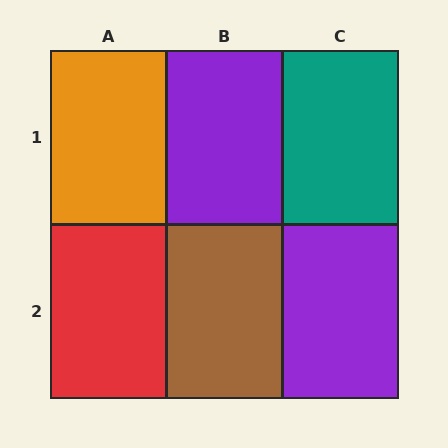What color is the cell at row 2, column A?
Red.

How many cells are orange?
1 cell is orange.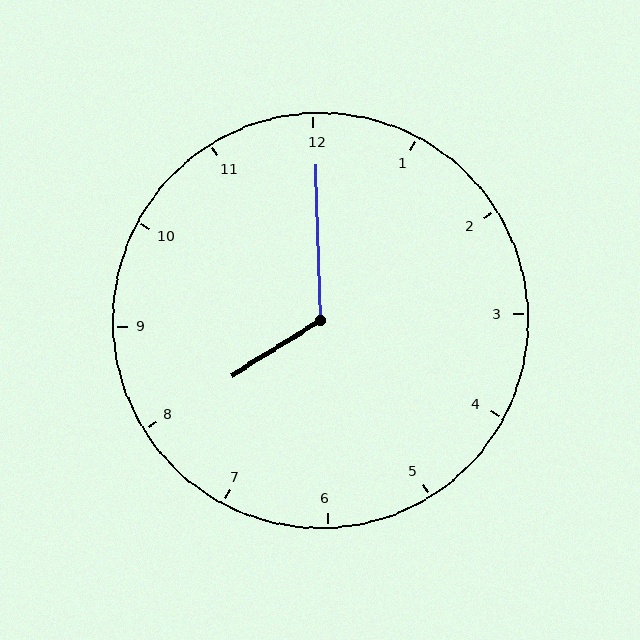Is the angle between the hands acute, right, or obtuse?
It is obtuse.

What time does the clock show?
8:00.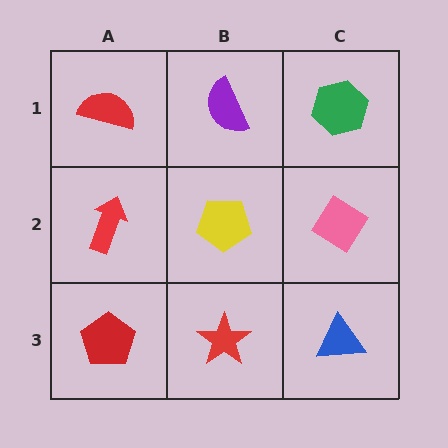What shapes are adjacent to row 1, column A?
A red arrow (row 2, column A), a purple semicircle (row 1, column B).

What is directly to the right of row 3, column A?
A red star.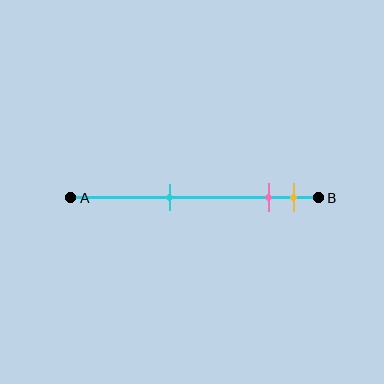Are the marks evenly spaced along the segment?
No, the marks are not evenly spaced.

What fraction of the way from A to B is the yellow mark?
The yellow mark is approximately 90% (0.9) of the way from A to B.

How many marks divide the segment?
There are 3 marks dividing the segment.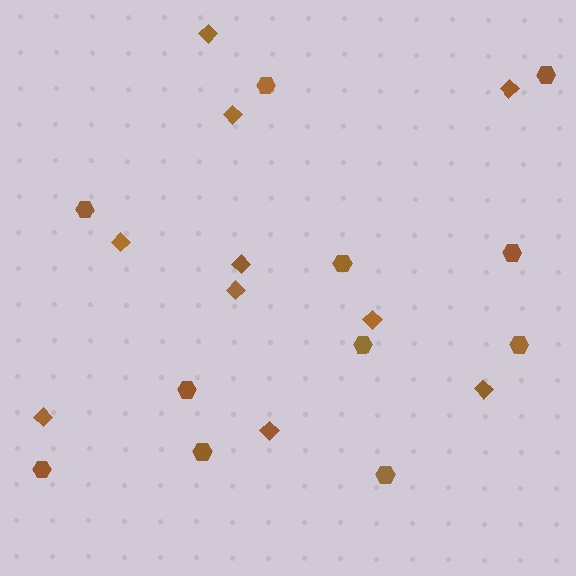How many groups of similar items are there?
There are 2 groups: one group of diamonds (10) and one group of hexagons (11).